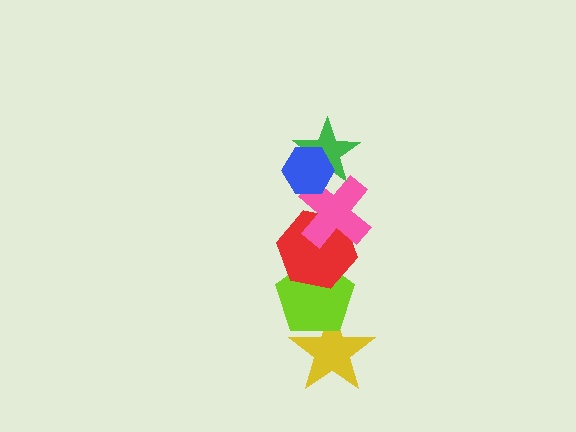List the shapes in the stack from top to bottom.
From top to bottom: the blue hexagon, the green star, the pink cross, the red hexagon, the lime pentagon, the yellow star.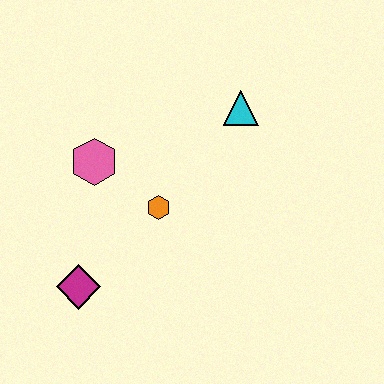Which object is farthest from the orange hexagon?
The cyan triangle is farthest from the orange hexagon.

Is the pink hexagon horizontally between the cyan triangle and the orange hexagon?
No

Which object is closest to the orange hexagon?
The pink hexagon is closest to the orange hexagon.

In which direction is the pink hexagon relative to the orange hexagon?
The pink hexagon is to the left of the orange hexagon.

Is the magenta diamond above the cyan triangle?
No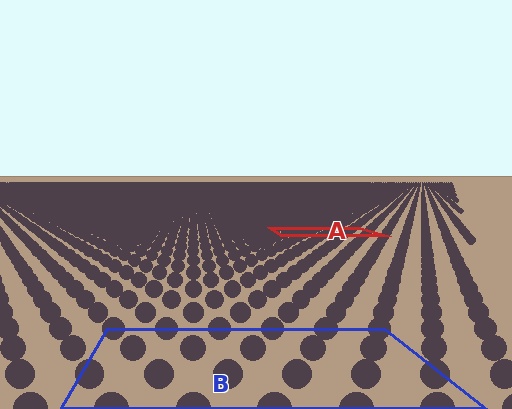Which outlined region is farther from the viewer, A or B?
Region A is farther from the viewer — the texture elements inside it appear smaller and more densely packed.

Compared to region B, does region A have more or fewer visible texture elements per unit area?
Region A has more texture elements per unit area — they are packed more densely because it is farther away.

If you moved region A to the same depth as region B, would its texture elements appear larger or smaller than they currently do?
They would appear larger. At a closer depth, the same texture elements are projected at a bigger on-screen size.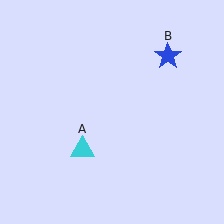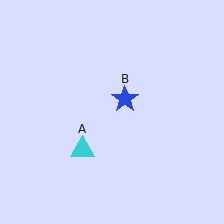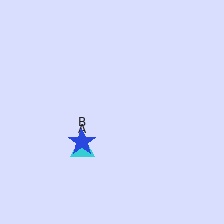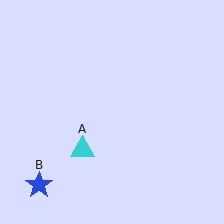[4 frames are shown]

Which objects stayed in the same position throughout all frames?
Cyan triangle (object A) remained stationary.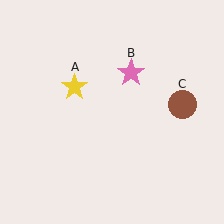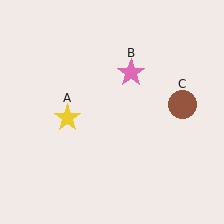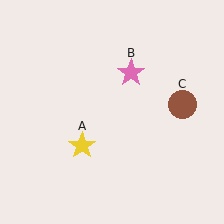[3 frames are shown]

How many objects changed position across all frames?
1 object changed position: yellow star (object A).